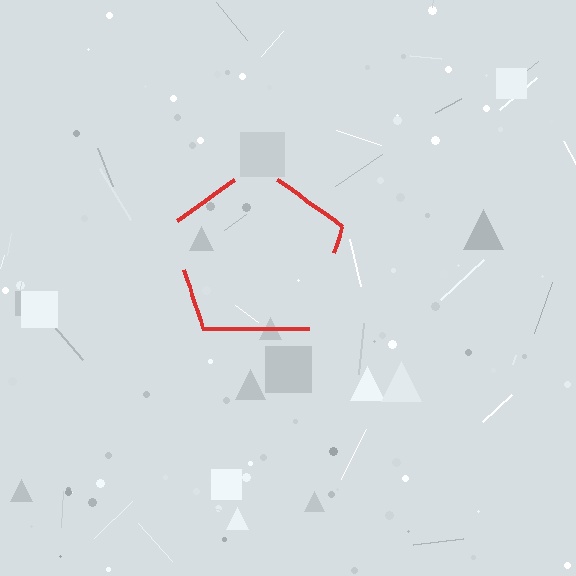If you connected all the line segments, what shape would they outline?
They would outline a pentagon.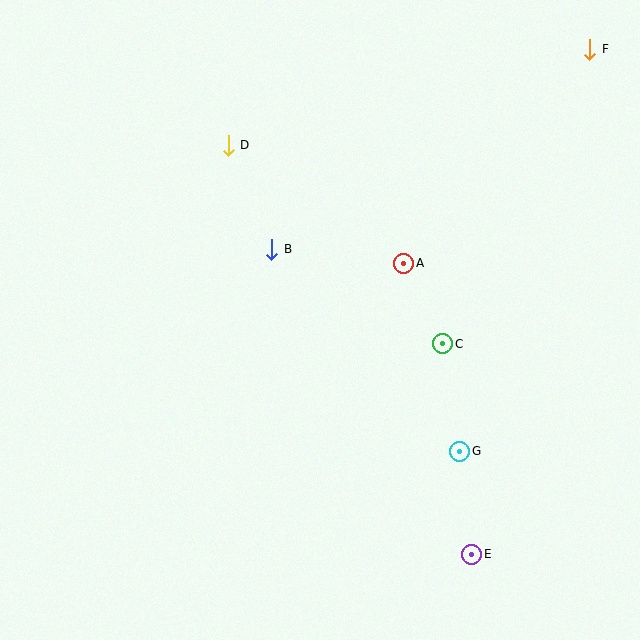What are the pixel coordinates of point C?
Point C is at (443, 344).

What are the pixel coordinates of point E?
Point E is at (472, 554).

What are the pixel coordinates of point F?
Point F is at (590, 49).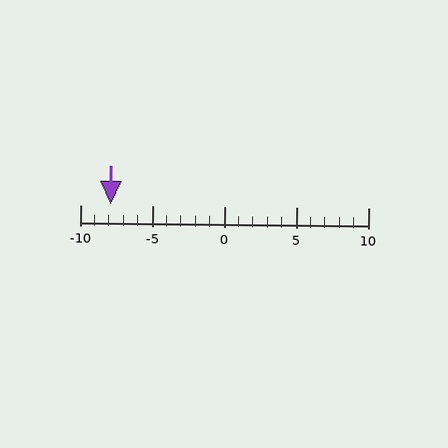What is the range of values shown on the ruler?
The ruler shows values from -10 to 10.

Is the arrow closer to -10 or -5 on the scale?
The arrow is closer to -10.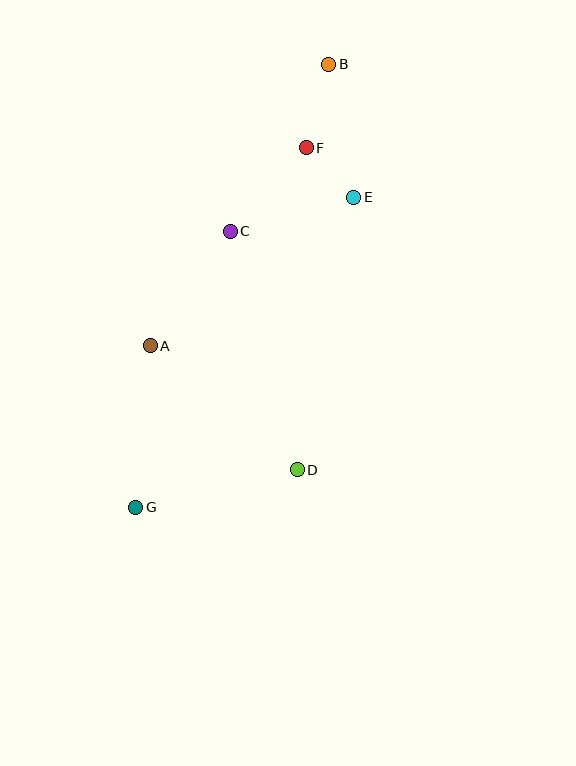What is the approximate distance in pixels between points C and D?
The distance between C and D is approximately 247 pixels.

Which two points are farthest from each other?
Points B and G are farthest from each other.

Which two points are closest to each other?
Points E and F are closest to each other.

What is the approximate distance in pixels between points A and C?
The distance between A and C is approximately 140 pixels.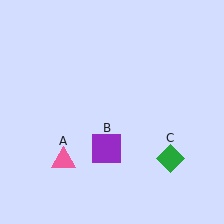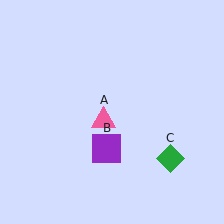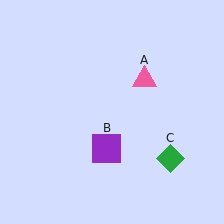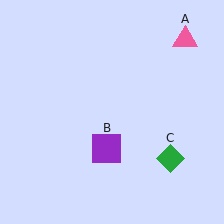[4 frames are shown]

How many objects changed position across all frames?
1 object changed position: pink triangle (object A).